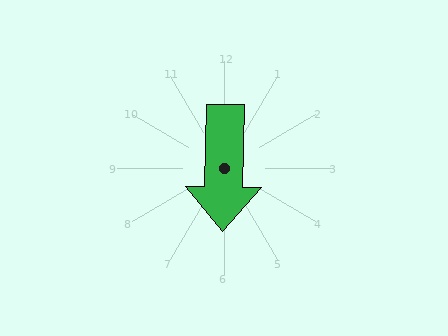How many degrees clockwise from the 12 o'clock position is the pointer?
Approximately 181 degrees.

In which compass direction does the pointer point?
South.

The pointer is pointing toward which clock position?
Roughly 6 o'clock.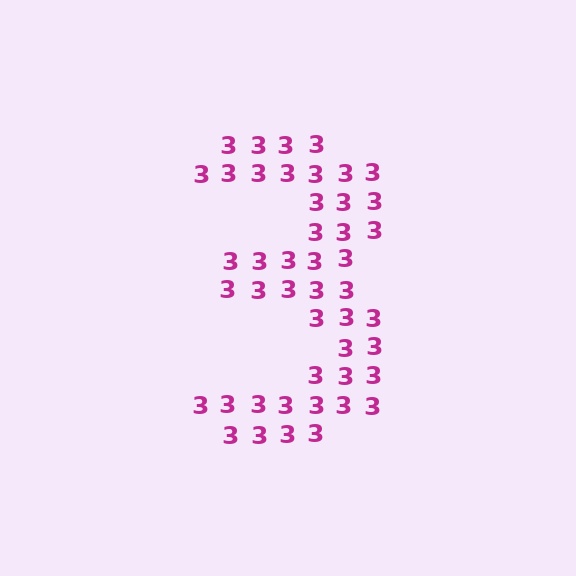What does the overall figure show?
The overall figure shows the digit 3.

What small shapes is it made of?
It is made of small digit 3's.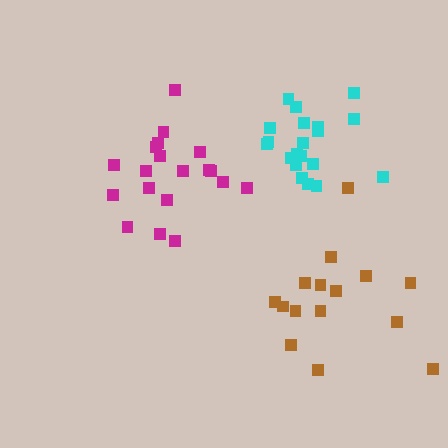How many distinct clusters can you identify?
There are 3 distinct clusters.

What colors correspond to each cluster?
The clusters are colored: magenta, cyan, brown.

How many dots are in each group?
Group 1: 19 dots, Group 2: 20 dots, Group 3: 15 dots (54 total).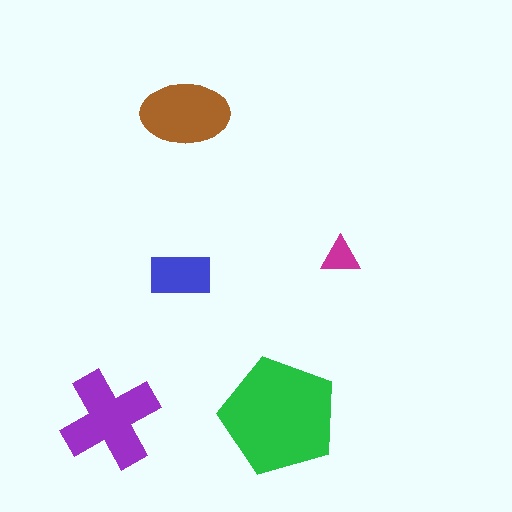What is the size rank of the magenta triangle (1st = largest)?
5th.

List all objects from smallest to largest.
The magenta triangle, the blue rectangle, the brown ellipse, the purple cross, the green pentagon.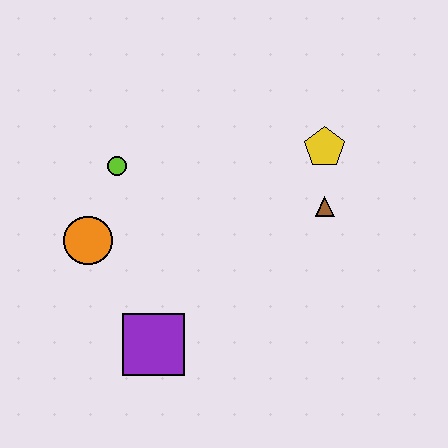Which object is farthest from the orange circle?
The yellow pentagon is farthest from the orange circle.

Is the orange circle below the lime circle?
Yes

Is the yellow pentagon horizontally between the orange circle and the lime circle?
No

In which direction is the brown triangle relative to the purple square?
The brown triangle is to the right of the purple square.